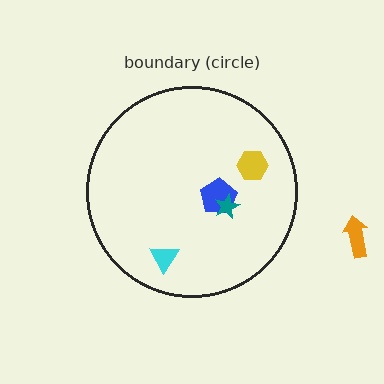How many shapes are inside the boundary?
4 inside, 1 outside.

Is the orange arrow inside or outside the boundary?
Outside.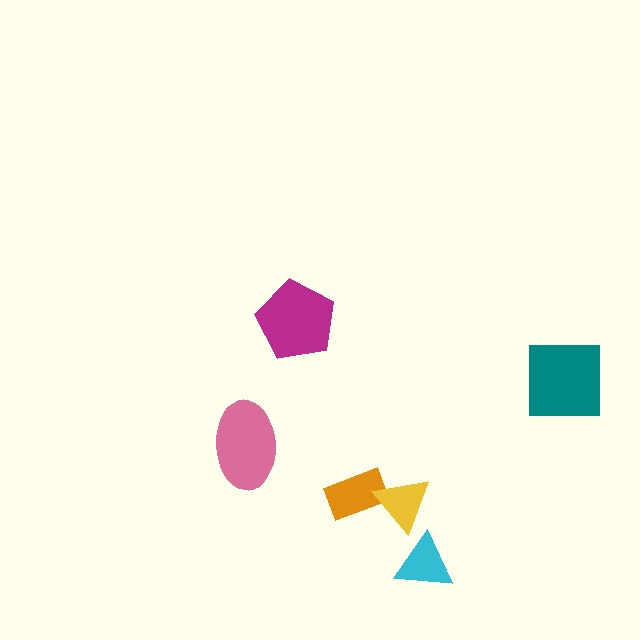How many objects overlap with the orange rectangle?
1 object overlaps with the orange rectangle.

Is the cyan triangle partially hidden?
No, no other shape covers it.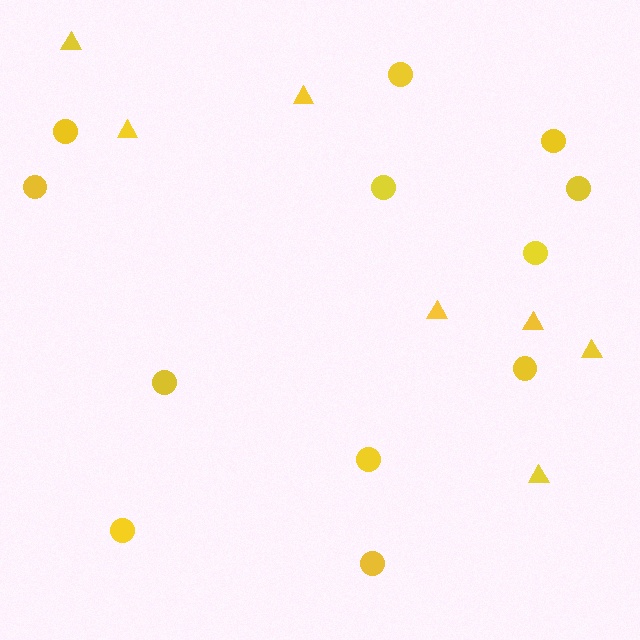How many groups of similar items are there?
There are 2 groups: one group of circles (12) and one group of triangles (7).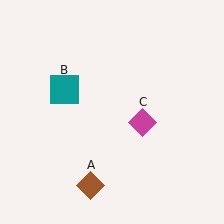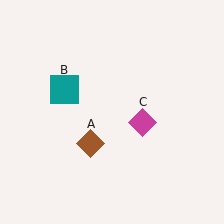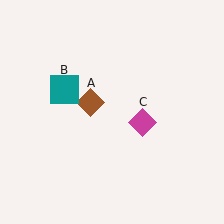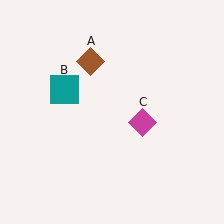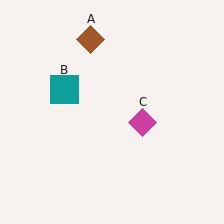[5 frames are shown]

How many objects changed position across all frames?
1 object changed position: brown diamond (object A).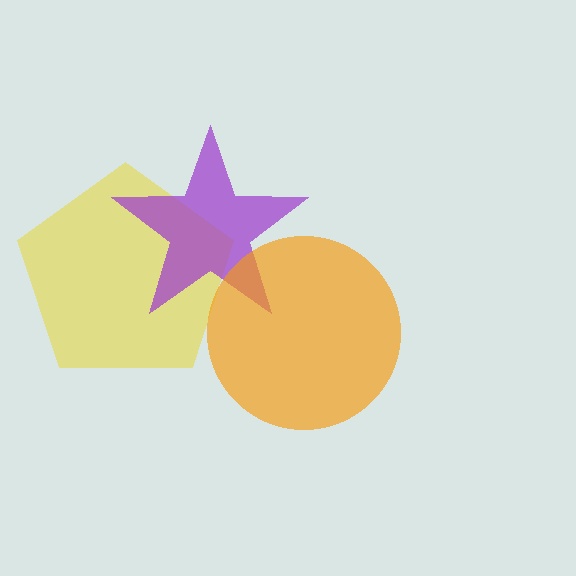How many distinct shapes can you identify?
There are 3 distinct shapes: a yellow pentagon, a purple star, an orange circle.